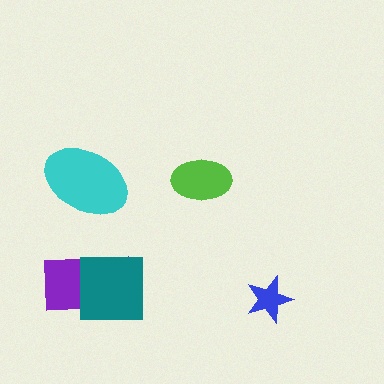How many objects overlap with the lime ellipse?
0 objects overlap with the lime ellipse.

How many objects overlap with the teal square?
1 object overlaps with the teal square.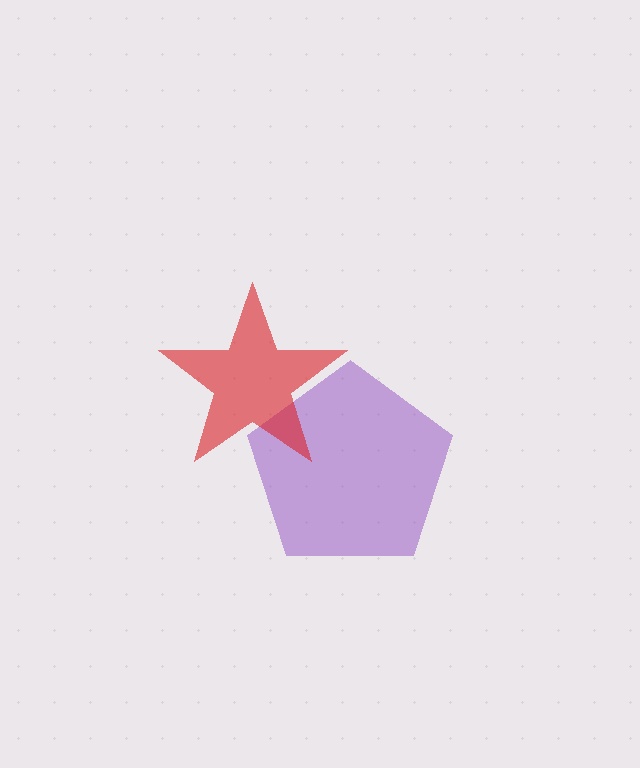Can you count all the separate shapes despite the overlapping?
Yes, there are 2 separate shapes.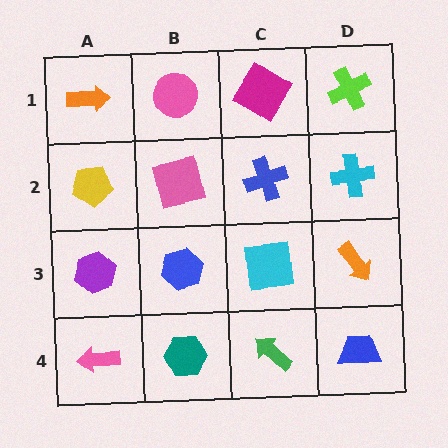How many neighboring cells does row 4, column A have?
2.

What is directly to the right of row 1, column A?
A pink circle.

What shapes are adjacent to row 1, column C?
A blue cross (row 2, column C), a pink circle (row 1, column B), a lime cross (row 1, column D).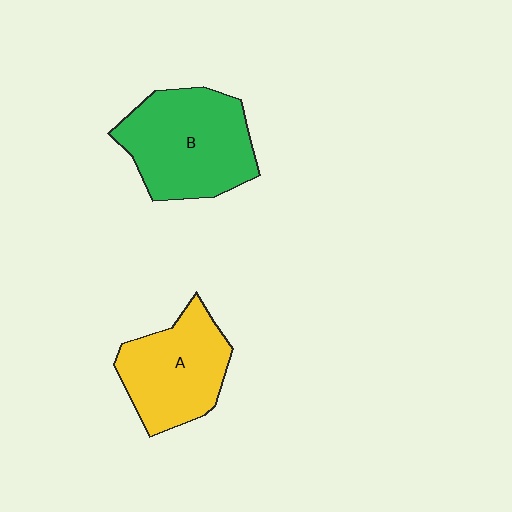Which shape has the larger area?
Shape B (green).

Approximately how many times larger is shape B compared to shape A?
Approximately 1.2 times.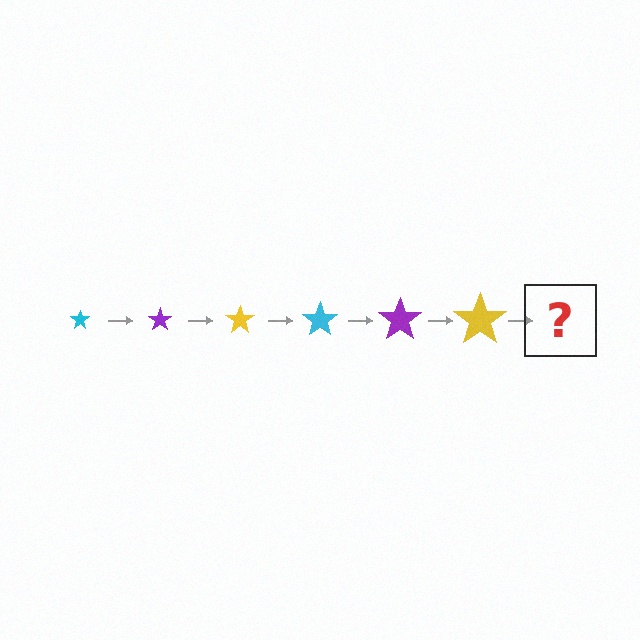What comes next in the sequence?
The next element should be a cyan star, larger than the previous one.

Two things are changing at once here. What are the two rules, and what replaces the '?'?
The two rules are that the star grows larger each step and the color cycles through cyan, purple, and yellow. The '?' should be a cyan star, larger than the previous one.